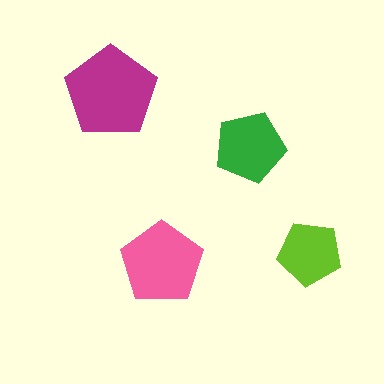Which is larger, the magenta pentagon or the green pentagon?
The magenta one.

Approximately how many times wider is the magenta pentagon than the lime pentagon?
About 1.5 times wider.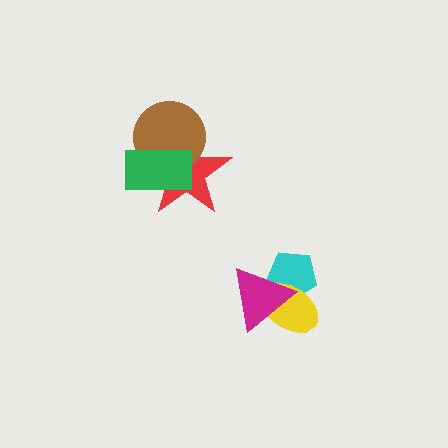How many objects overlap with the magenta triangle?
2 objects overlap with the magenta triangle.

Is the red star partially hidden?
Yes, it is partially covered by another shape.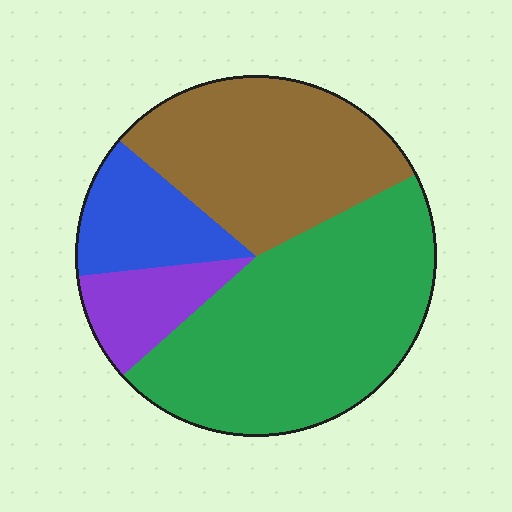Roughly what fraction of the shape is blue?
Blue takes up about one eighth (1/8) of the shape.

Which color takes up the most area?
Green, at roughly 45%.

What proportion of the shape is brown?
Brown covers roughly 30% of the shape.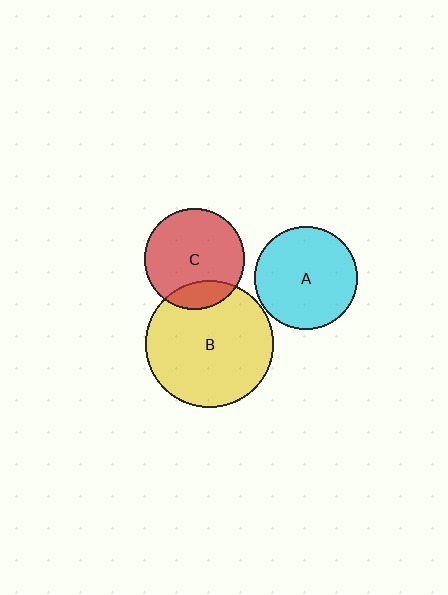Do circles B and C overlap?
Yes.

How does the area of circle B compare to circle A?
Approximately 1.5 times.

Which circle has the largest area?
Circle B (yellow).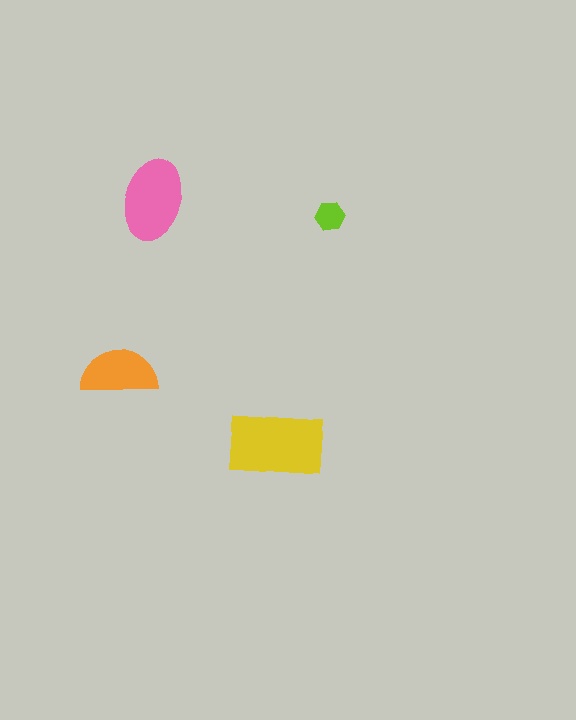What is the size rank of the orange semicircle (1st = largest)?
3rd.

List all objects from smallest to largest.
The lime hexagon, the orange semicircle, the pink ellipse, the yellow rectangle.